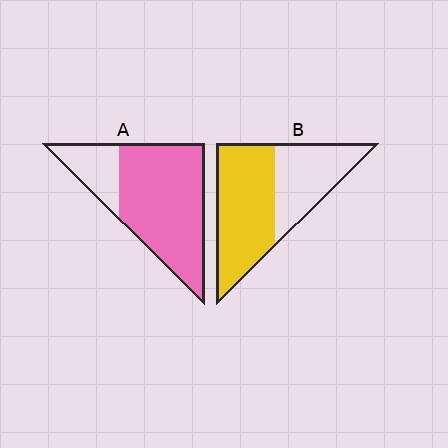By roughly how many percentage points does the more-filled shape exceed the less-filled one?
By roughly 20 percentage points (A over B).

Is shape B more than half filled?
Yes.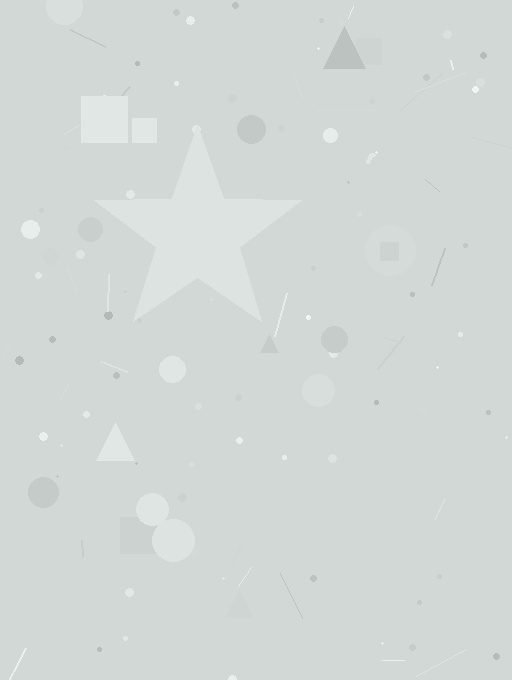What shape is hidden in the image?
A star is hidden in the image.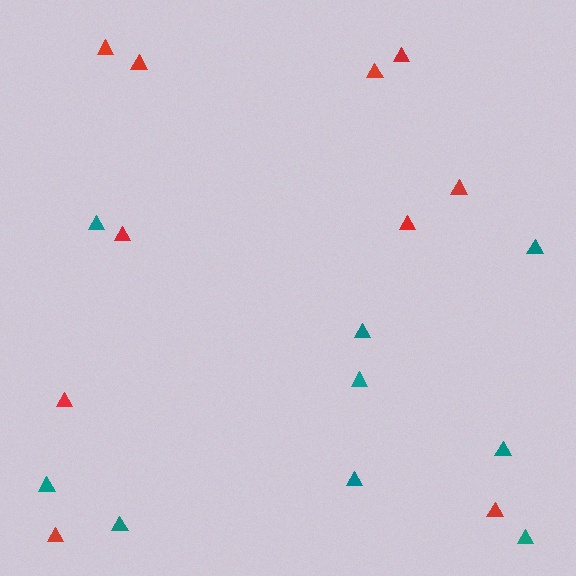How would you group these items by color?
There are 2 groups: one group of red triangles (10) and one group of teal triangles (9).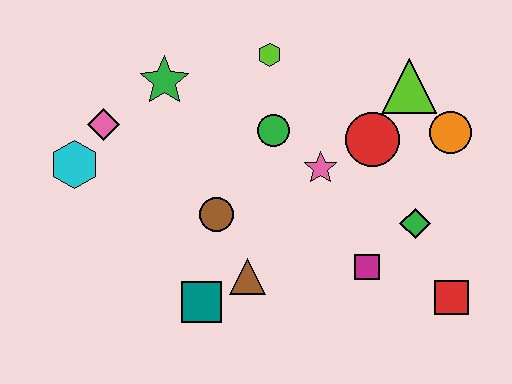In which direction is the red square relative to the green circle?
The red square is to the right of the green circle.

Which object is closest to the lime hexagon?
The green circle is closest to the lime hexagon.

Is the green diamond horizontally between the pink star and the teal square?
No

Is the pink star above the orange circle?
No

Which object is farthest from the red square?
The cyan hexagon is farthest from the red square.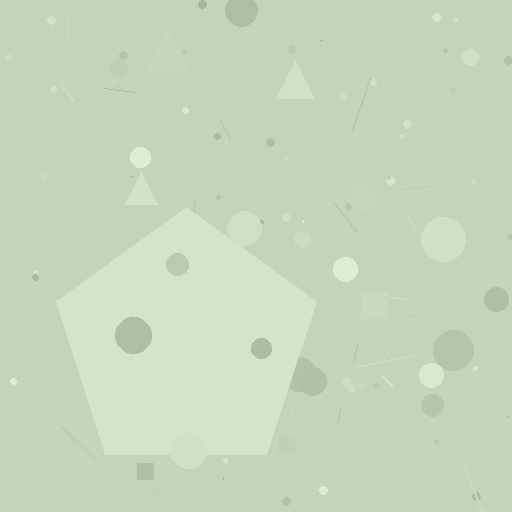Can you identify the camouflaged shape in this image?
The camouflaged shape is a pentagon.